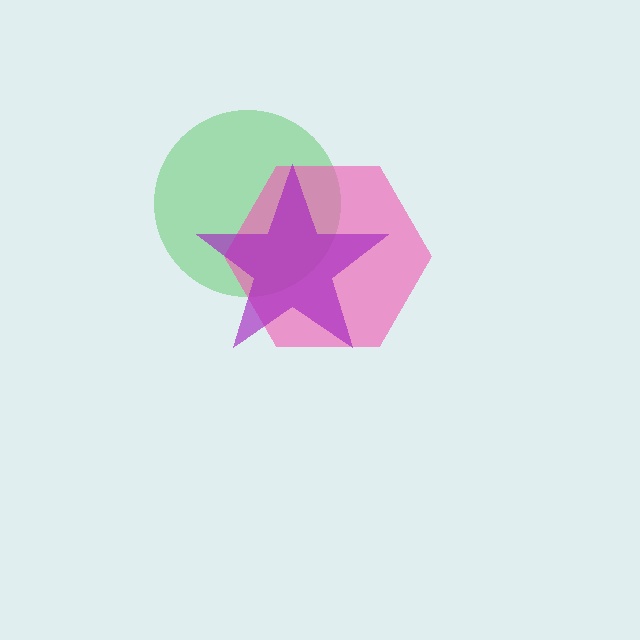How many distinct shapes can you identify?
There are 3 distinct shapes: a green circle, a pink hexagon, a purple star.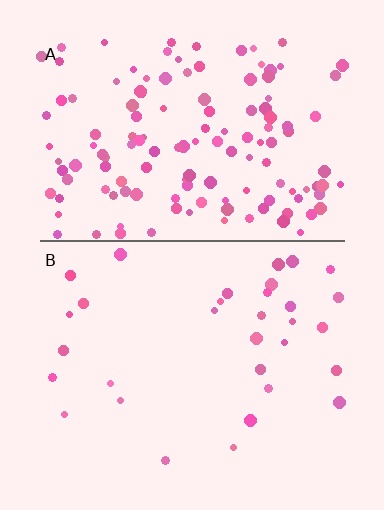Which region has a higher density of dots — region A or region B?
A (the top).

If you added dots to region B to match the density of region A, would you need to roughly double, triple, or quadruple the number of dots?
Approximately quadruple.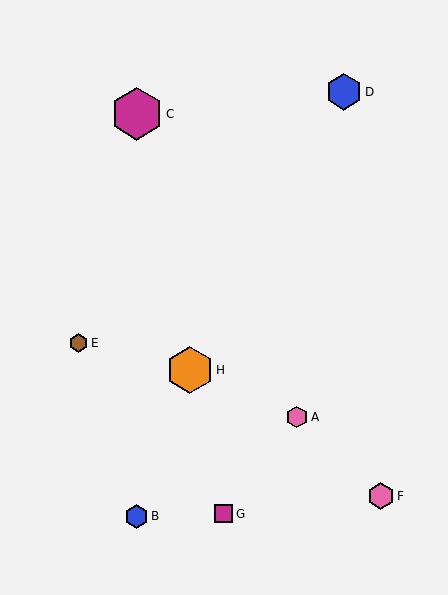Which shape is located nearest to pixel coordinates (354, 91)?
The blue hexagon (labeled D) at (344, 92) is nearest to that location.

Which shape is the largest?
The magenta hexagon (labeled C) is the largest.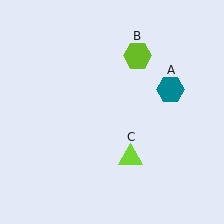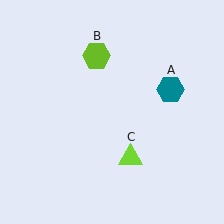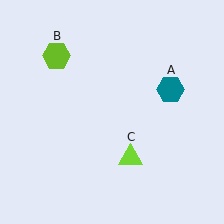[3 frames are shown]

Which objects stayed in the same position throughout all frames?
Teal hexagon (object A) and lime triangle (object C) remained stationary.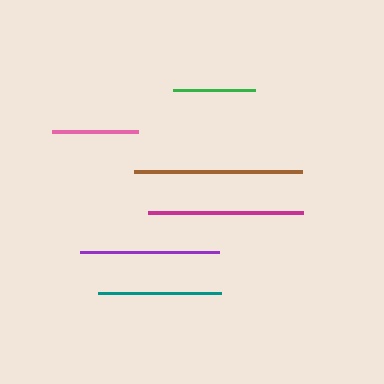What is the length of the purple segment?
The purple segment is approximately 138 pixels long.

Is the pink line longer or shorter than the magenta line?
The magenta line is longer than the pink line.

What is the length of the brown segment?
The brown segment is approximately 168 pixels long.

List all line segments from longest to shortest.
From longest to shortest: brown, magenta, purple, teal, pink, green.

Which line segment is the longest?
The brown line is the longest at approximately 168 pixels.